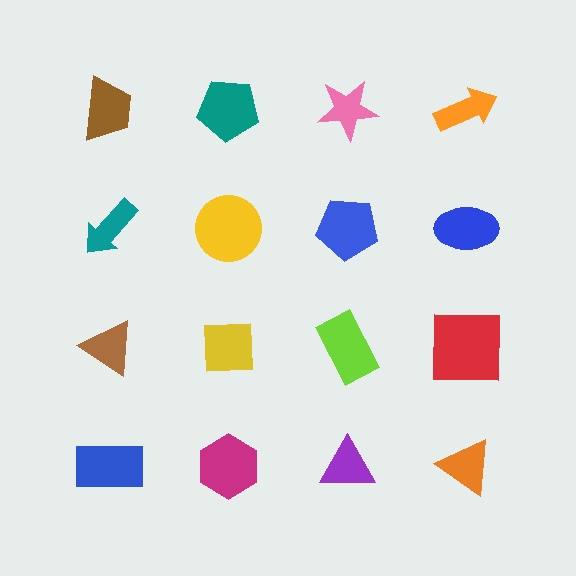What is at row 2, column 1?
A teal arrow.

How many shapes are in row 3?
4 shapes.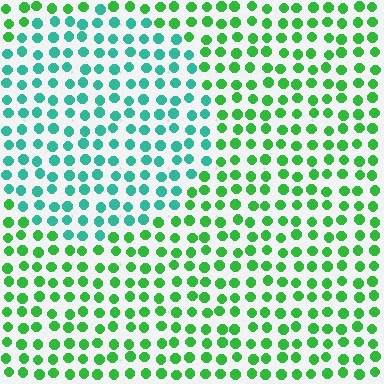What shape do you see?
I see a circle.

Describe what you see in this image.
The image is filled with small green elements in a uniform arrangement. A circle-shaped region is visible where the elements are tinted to a slightly different hue, forming a subtle color boundary.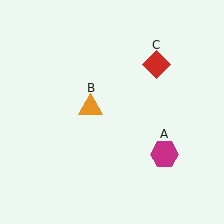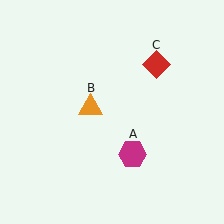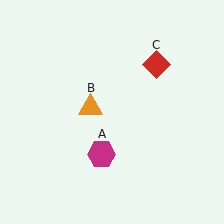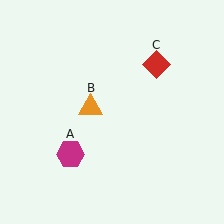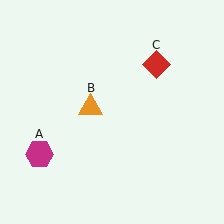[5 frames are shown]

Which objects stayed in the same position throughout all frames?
Orange triangle (object B) and red diamond (object C) remained stationary.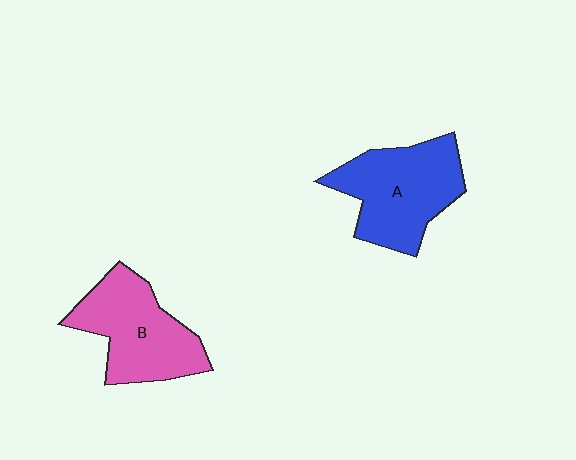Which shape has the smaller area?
Shape B (pink).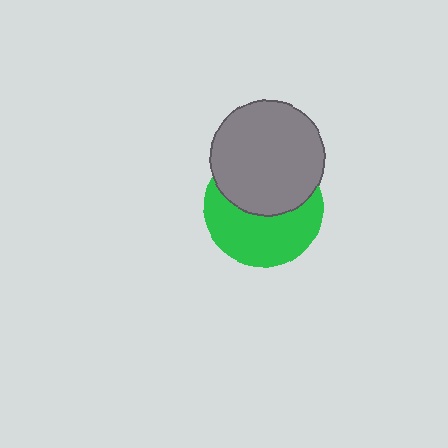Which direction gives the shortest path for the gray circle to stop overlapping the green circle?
Moving up gives the shortest separation.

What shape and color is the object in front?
The object in front is a gray circle.